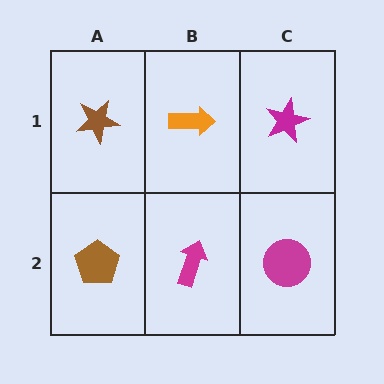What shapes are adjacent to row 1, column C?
A magenta circle (row 2, column C), an orange arrow (row 1, column B).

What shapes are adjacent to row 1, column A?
A brown pentagon (row 2, column A), an orange arrow (row 1, column B).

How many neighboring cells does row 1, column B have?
3.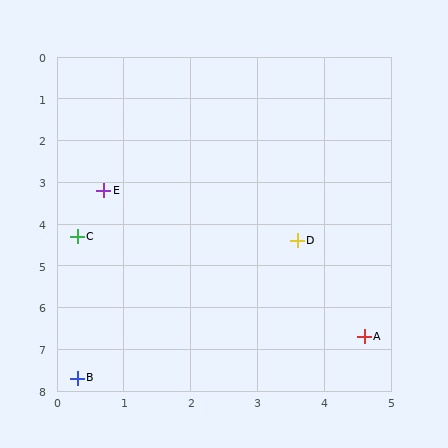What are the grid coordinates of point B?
Point B is at approximately (0.3, 7.7).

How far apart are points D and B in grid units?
Points D and B are about 4.7 grid units apart.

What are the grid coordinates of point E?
Point E is at approximately (0.7, 3.2).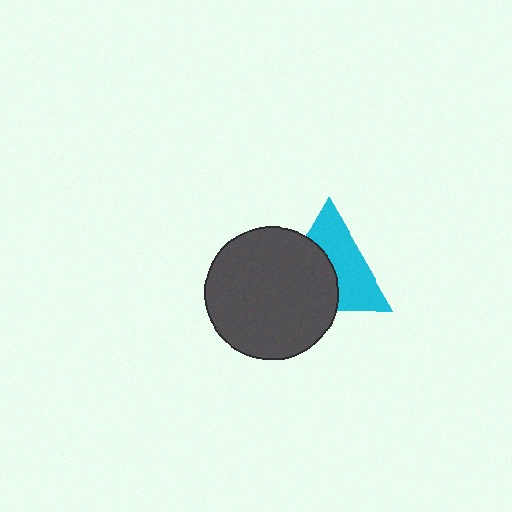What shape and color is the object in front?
The object in front is a dark gray circle.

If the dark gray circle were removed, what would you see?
You would see the complete cyan triangle.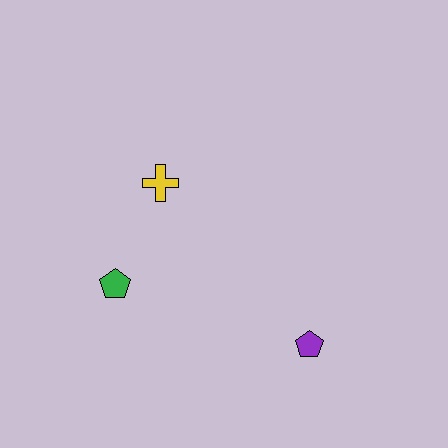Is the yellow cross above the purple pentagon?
Yes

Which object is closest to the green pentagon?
The yellow cross is closest to the green pentagon.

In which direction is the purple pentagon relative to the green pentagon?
The purple pentagon is to the right of the green pentagon.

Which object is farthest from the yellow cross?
The purple pentagon is farthest from the yellow cross.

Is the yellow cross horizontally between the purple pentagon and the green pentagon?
Yes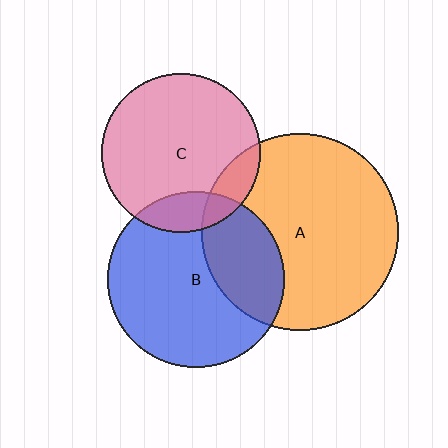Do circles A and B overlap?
Yes.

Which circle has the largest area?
Circle A (orange).